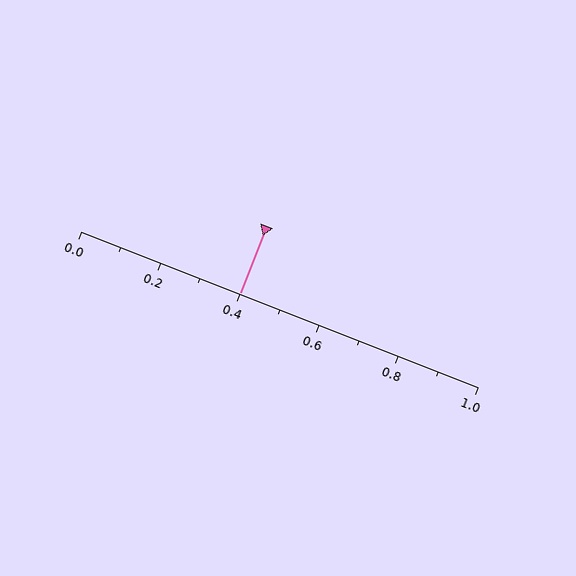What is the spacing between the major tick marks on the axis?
The major ticks are spaced 0.2 apart.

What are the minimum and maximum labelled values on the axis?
The axis runs from 0.0 to 1.0.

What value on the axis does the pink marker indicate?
The marker indicates approximately 0.4.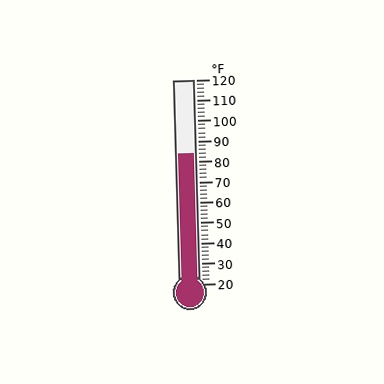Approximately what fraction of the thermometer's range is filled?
The thermometer is filled to approximately 65% of its range.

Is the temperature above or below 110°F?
The temperature is below 110°F.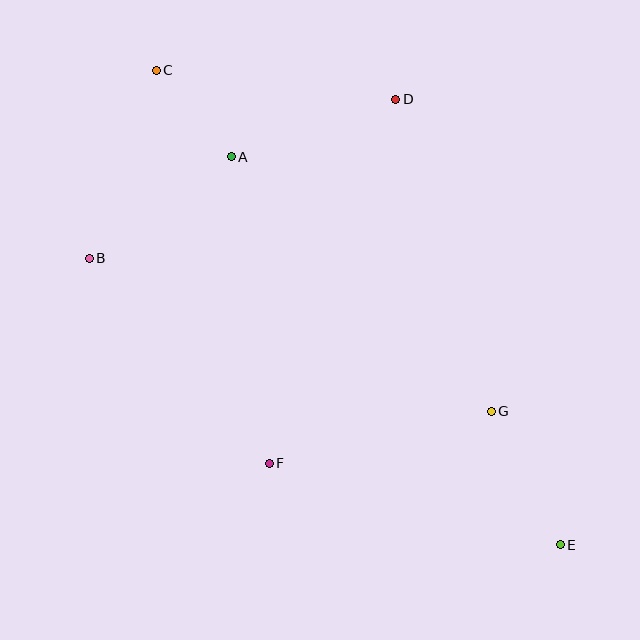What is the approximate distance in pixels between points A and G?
The distance between A and G is approximately 364 pixels.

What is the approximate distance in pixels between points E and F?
The distance between E and F is approximately 302 pixels.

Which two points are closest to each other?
Points A and C are closest to each other.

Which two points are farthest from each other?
Points C and E are farthest from each other.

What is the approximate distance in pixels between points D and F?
The distance between D and F is approximately 385 pixels.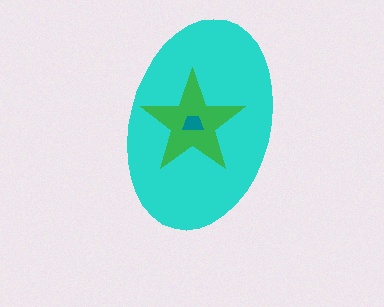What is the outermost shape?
The cyan ellipse.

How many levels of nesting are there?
3.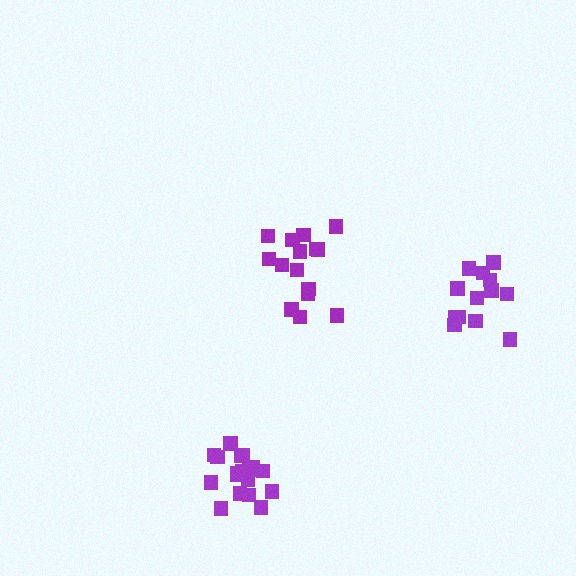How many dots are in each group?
Group 1: 19 dots, Group 2: 15 dots, Group 3: 15 dots (49 total).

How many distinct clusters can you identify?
There are 3 distinct clusters.